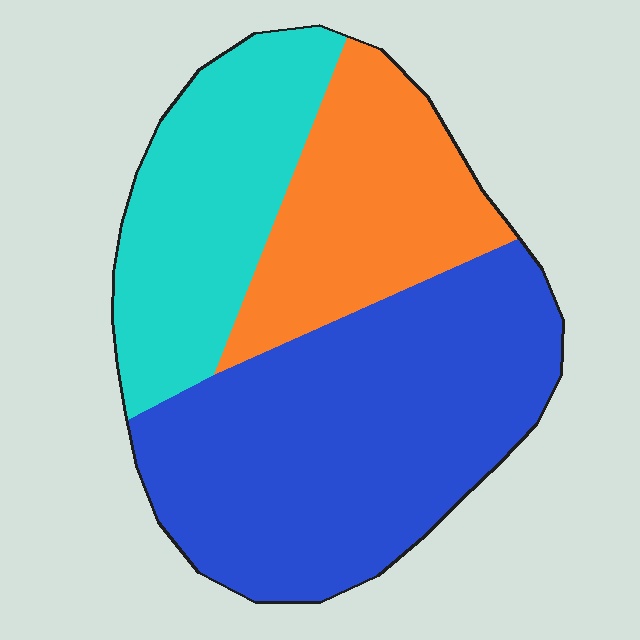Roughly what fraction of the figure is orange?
Orange covers around 25% of the figure.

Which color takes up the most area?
Blue, at roughly 50%.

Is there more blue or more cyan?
Blue.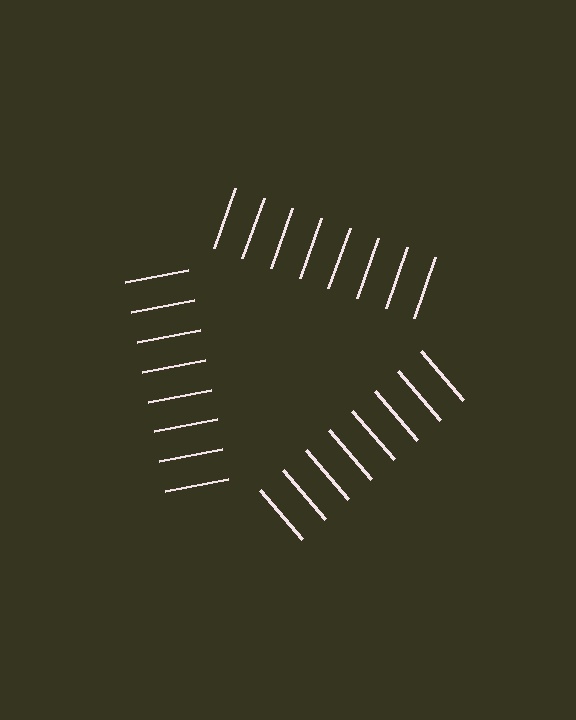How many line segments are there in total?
24 — 8 along each of the 3 edges.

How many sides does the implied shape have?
3 sides — the line-ends trace a triangle.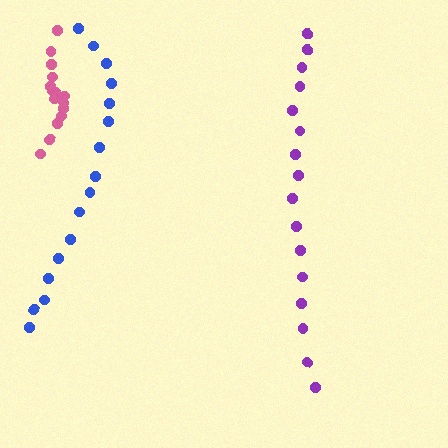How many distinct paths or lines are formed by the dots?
There are 3 distinct paths.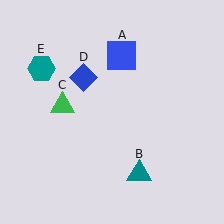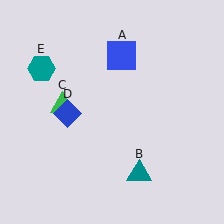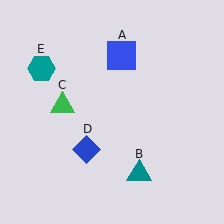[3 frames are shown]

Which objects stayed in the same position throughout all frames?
Blue square (object A) and teal triangle (object B) and green triangle (object C) and teal hexagon (object E) remained stationary.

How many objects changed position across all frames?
1 object changed position: blue diamond (object D).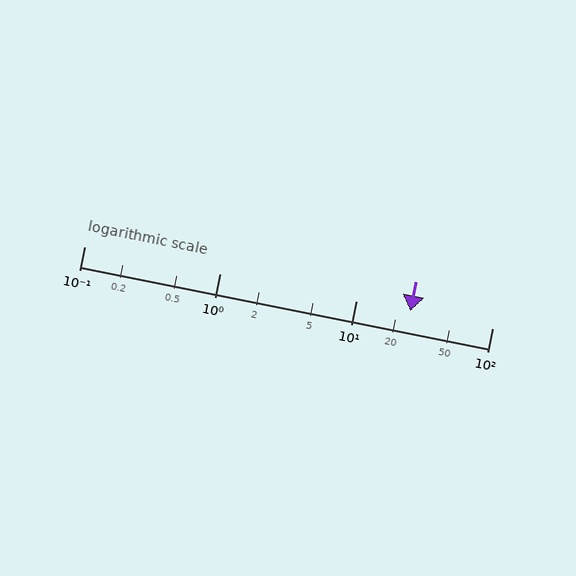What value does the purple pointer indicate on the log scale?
The pointer indicates approximately 25.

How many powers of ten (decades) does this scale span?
The scale spans 3 decades, from 0.1 to 100.